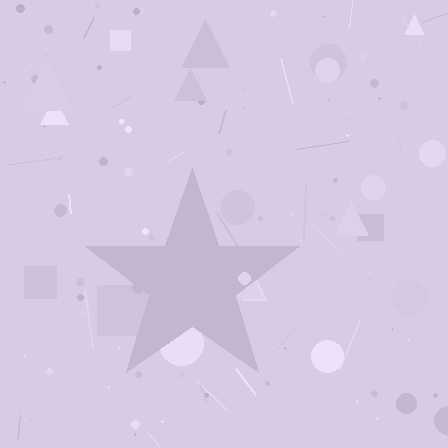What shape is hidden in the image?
A star is hidden in the image.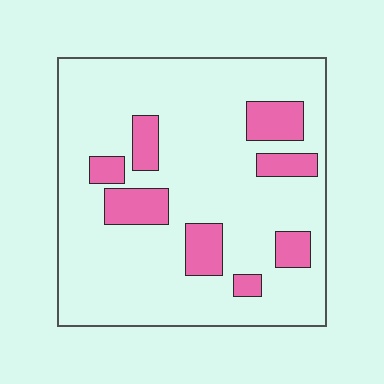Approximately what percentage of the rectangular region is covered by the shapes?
Approximately 15%.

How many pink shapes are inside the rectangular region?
8.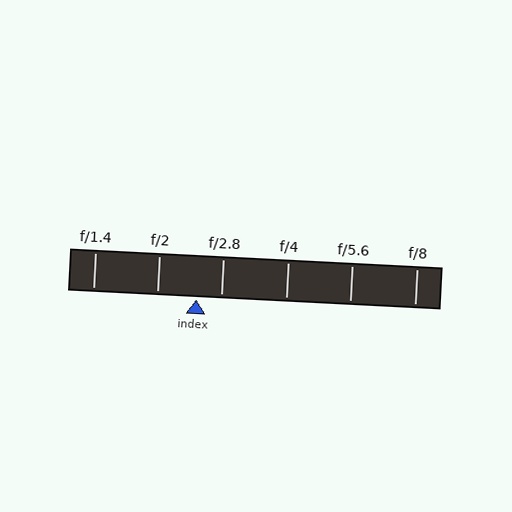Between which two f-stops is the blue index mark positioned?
The index mark is between f/2 and f/2.8.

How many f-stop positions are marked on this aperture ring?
There are 6 f-stop positions marked.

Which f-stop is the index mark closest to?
The index mark is closest to f/2.8.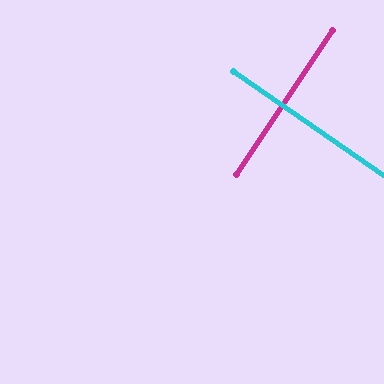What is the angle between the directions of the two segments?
Approximately 89 degrees.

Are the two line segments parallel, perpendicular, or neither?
Perpendicular — they meet at approximately 89°.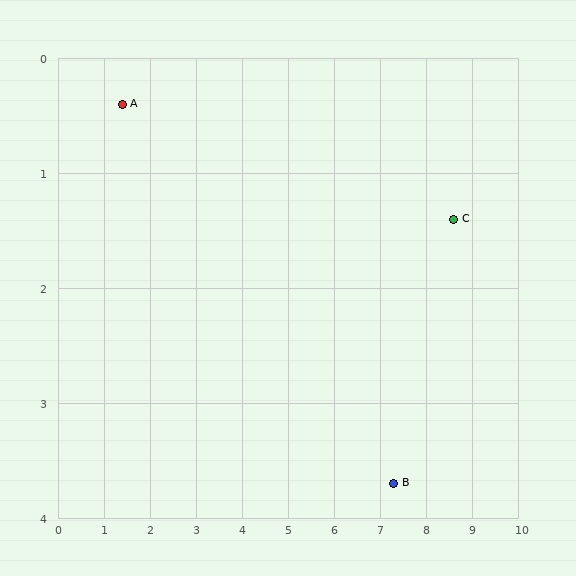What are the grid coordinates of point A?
Point A is at approximately (1.4, 0.4).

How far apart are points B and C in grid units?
Points B and C are about 2.6 grid units apart.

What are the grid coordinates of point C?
Point C is at approximately (8.6, 1.4).